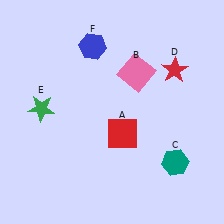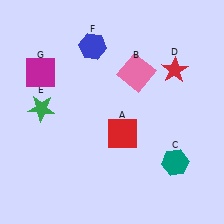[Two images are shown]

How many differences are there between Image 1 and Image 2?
There is 1 difference between the two images.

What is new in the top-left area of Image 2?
A magenta square (G) was added in the top-left area of Image 2.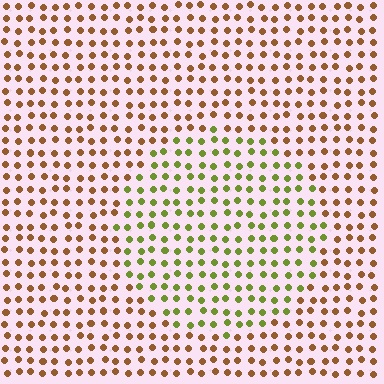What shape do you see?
I see a circle.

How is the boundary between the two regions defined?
The boundary is defined purely by a slight shift in hue (about 56 degrees). Spacing, size, and orientation are identical on both sides.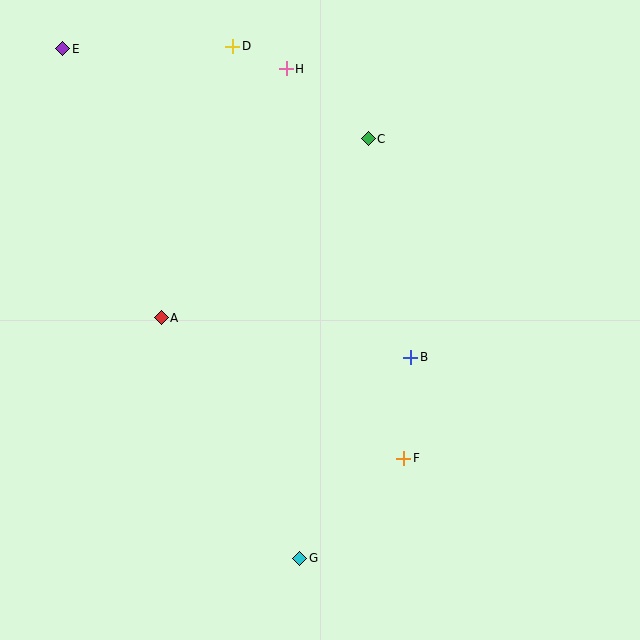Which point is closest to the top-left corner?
Point E is closest to the top-left corner.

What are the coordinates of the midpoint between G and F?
The midpoint between G and F is at (352, 508).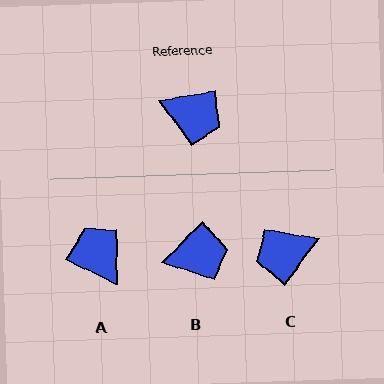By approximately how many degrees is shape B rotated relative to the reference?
Approximately 35 degrees counter-clockwise.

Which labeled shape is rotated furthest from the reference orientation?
A, about 143 degrees away.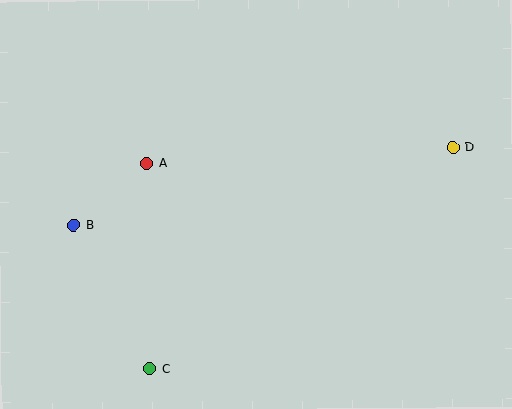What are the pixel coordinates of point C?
Point C is at (150, 368).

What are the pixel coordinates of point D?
Point D is at (453, 147).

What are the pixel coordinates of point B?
Point B is at (74, 225).